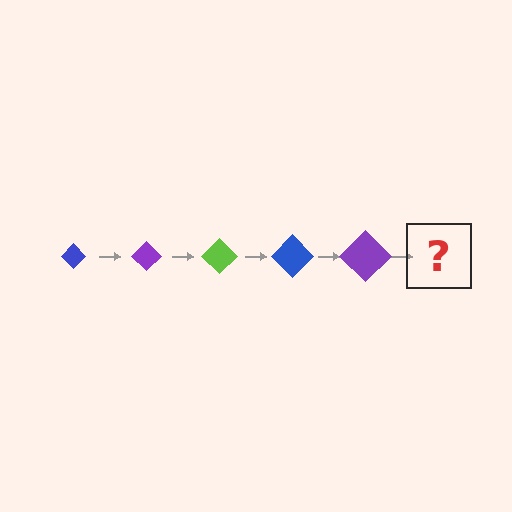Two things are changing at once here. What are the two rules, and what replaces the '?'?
The two rules are that the diamond grows larger each step and the color cycles through blue, purple, and lime. The '?' should be a lime diamond, larger than the previous one.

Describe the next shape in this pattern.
It should be a lime diamond, larger than the previous one.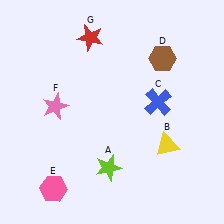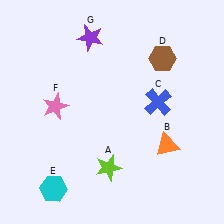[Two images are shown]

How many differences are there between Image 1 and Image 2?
There are 3 differences between the two images.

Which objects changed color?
B changed from yellow to orange. E changed from pink to cyan. G changed from red to purple.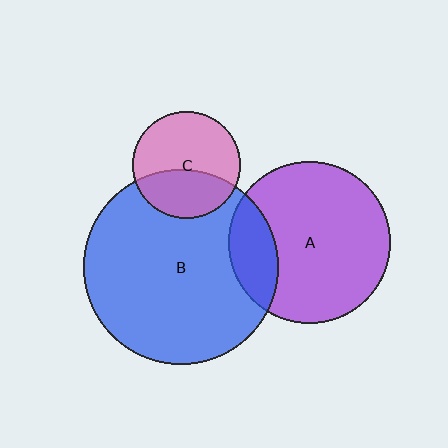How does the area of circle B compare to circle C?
Approximately 3.3 times.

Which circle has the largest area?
Circle B (blue).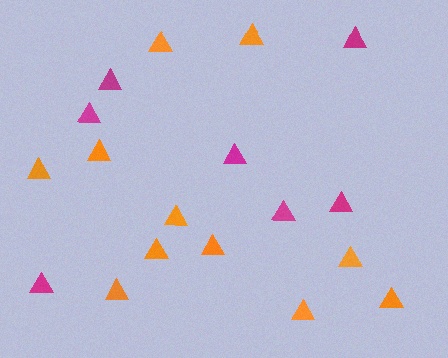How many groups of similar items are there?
There are 2 groups: one group of magenta triangles (7) and one group of orange triangles (11).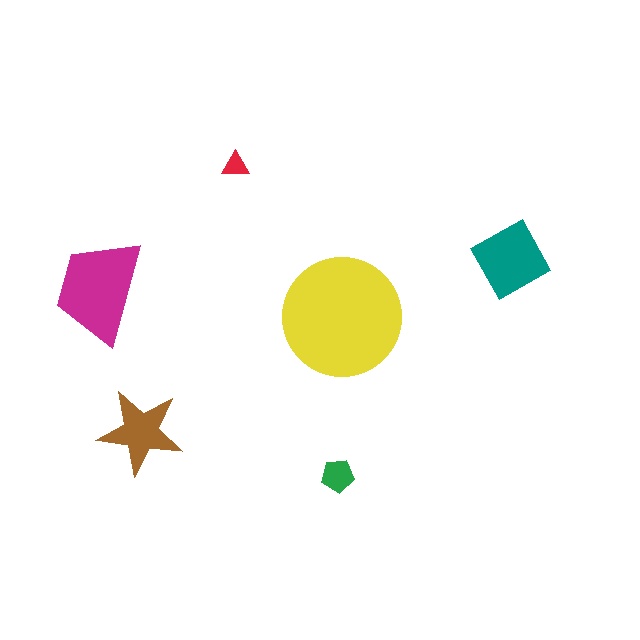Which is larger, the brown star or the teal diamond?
The teal diamond.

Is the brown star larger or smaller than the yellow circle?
Smaller.